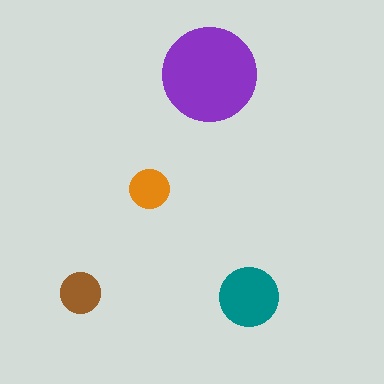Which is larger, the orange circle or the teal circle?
The teal one.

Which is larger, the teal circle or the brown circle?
The teal one.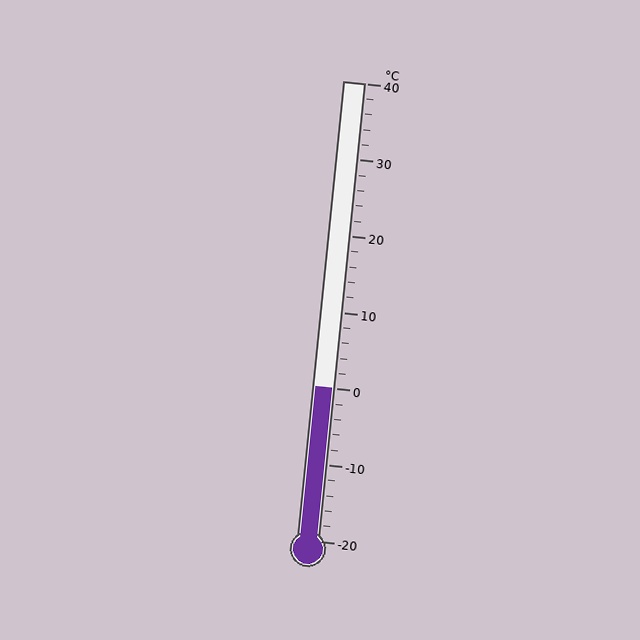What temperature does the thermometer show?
The thermometer shows approximately 0°C.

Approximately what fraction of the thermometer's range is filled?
The thermometer is filled to approximately 35% of its range.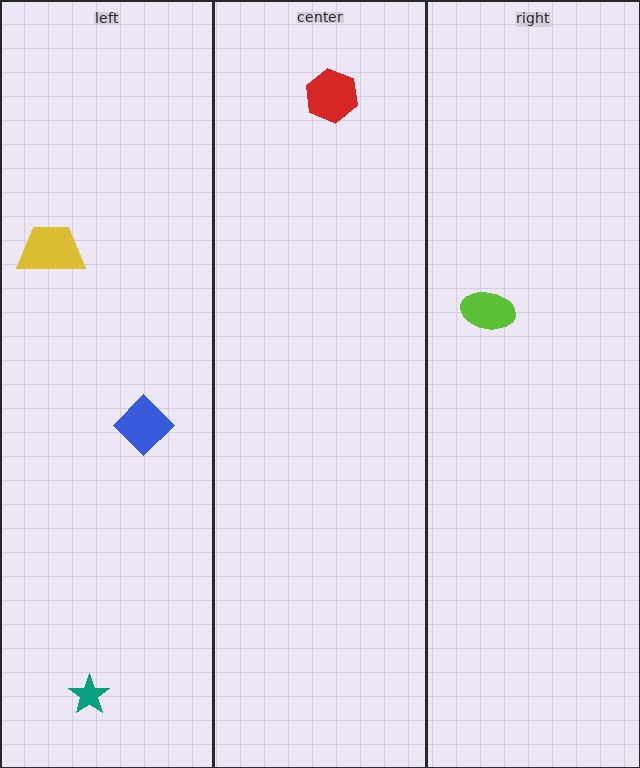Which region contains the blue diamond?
The left region.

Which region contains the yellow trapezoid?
The left region.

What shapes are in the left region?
The blue diamond, the yellow trapezoid, the teal star.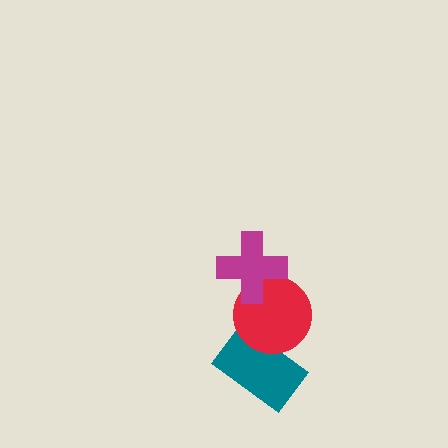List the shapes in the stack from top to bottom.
From top to bottom: the magenta cross, the red circle, the teal rectangle.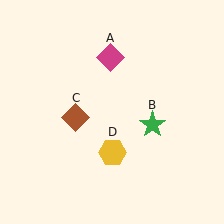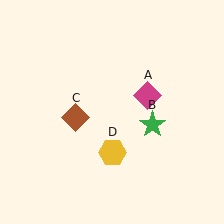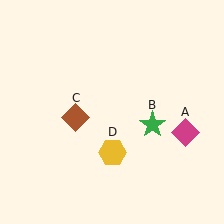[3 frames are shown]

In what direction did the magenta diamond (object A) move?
The magenta diamond (object A) moved down and to the right.